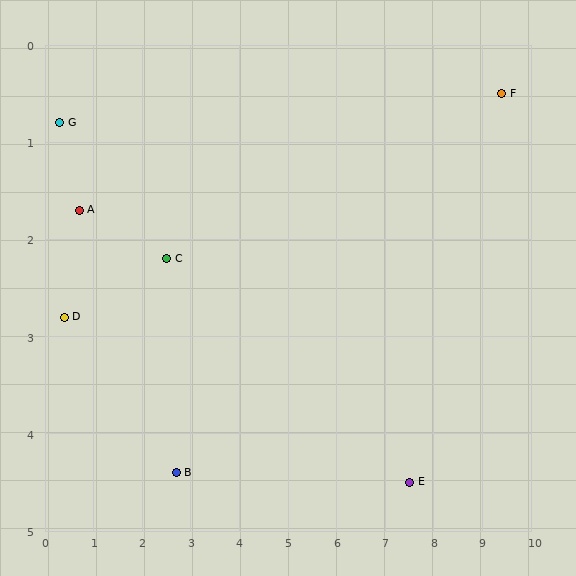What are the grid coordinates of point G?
Point G is at approximately (0.3, 0.8).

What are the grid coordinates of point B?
Point B is at approximately (2.7, 4.4).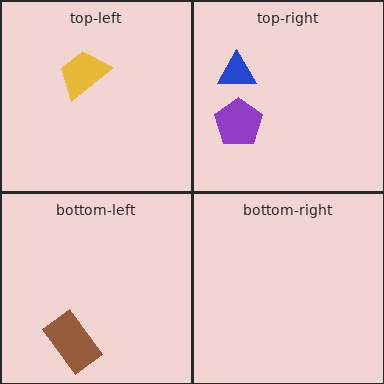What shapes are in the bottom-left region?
The brown rectangle.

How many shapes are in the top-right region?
2.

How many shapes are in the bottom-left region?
1.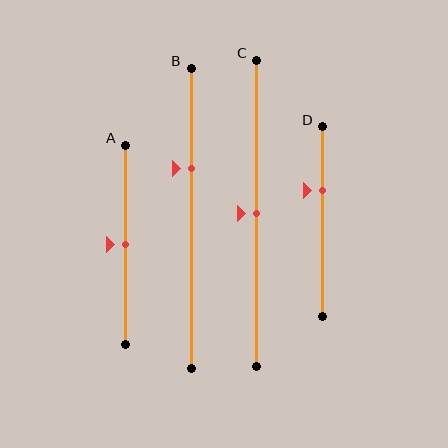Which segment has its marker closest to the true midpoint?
Segment A has its marker closest to the true midpoint.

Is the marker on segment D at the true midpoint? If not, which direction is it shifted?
No, the marker on segment D is shifted upward by about 16% of the segment length.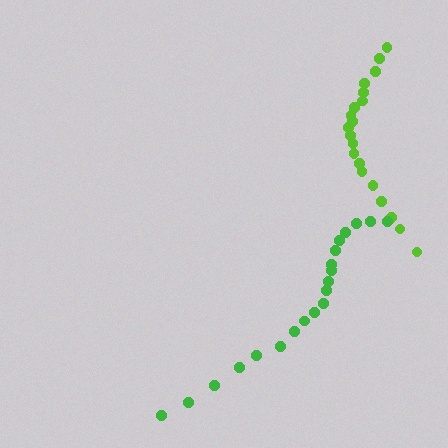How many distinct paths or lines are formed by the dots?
There are 2 distinct paths.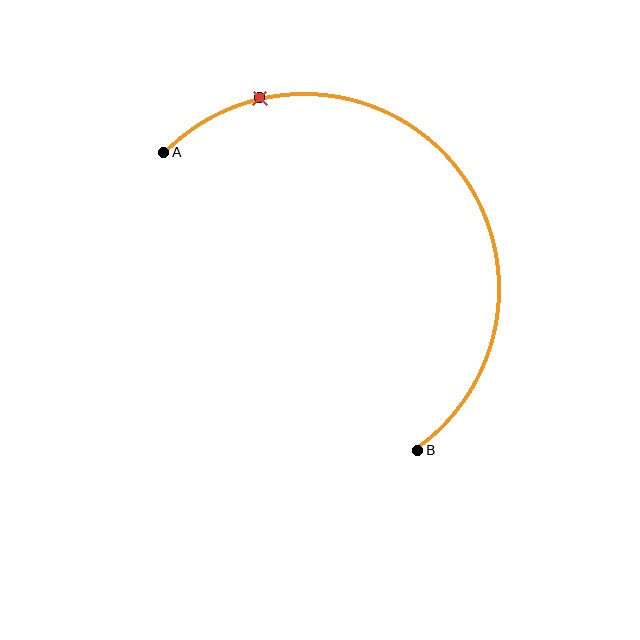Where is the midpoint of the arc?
The arc midpoint is the point on the curve farthest from the straight line joining A and B. It sits above and to the right of that line.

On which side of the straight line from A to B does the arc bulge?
The arc bulges above and to the right of the straight line connecting A and B.